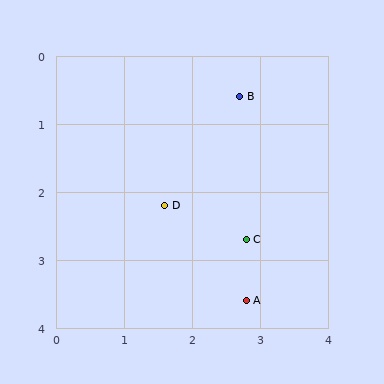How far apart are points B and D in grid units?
Points B and D are about 1.9 grid units apart.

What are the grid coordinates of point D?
Point D is at approximately (1.6, 2.2).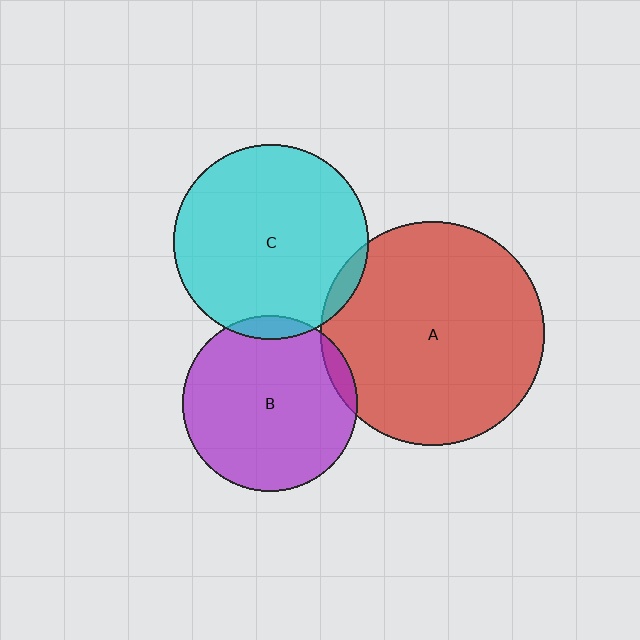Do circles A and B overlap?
Yes.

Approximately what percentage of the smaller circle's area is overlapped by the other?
Approximately 5%.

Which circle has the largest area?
Circle A (red).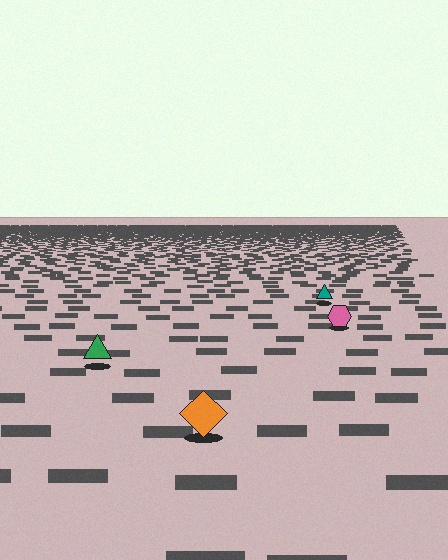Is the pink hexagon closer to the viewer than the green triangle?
No. The green triangle is closer — you can tell from the texture gradient: the ground texture is coarser near it.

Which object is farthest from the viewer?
The teal triangle is farthest from the viewer. It appears smaller and the ground texture around it is denser.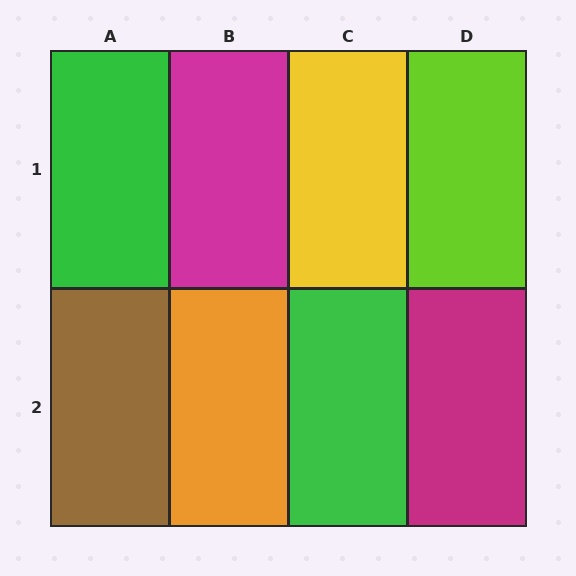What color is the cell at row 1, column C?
Yellow.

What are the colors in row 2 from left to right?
Brown, orange, green, magenta.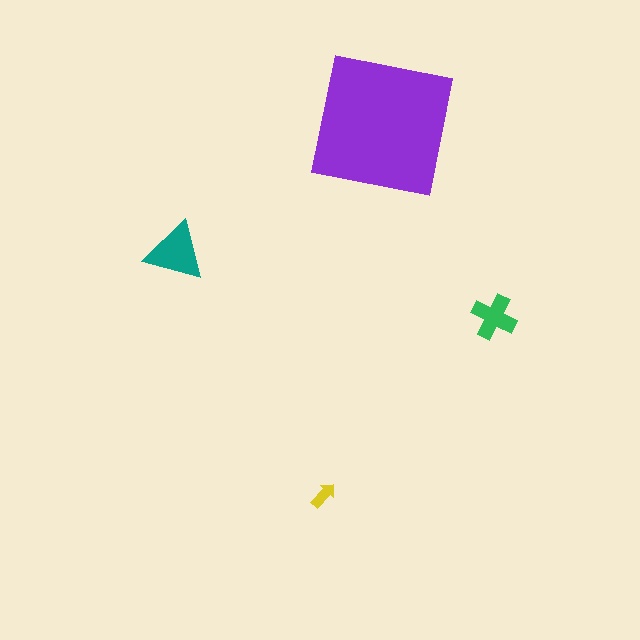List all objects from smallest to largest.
The yellow arrow, the green cross, the teal triangle, the purple square.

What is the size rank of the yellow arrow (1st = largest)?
4th.